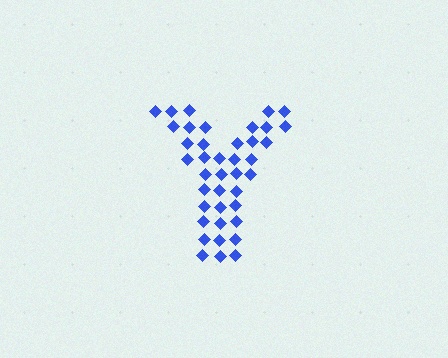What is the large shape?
The large shape is the letter Y.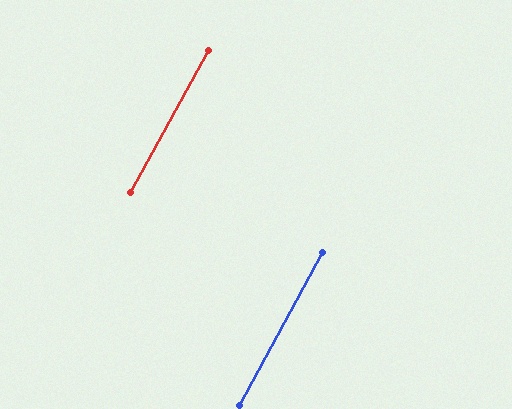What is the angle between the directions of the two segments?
Approximately 0 degrees.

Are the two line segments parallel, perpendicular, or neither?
Parallel — their directions differ by only 0.3°.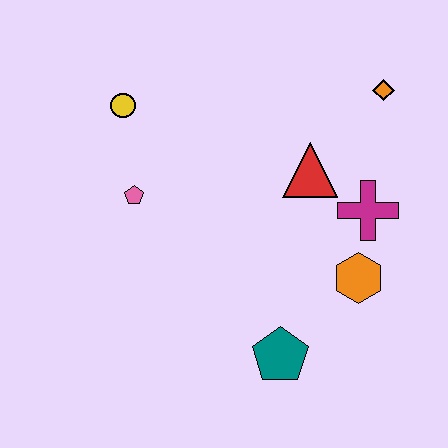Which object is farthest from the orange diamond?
The teal pentagon is farthest from the orange diamond.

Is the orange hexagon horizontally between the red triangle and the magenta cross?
Yes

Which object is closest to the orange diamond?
The red triangle is closest to the orange diamond.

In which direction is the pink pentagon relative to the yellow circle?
The pink pentagon is below the yellow circle.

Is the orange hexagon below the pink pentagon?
Yes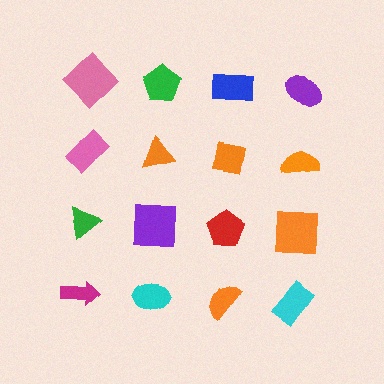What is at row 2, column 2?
An orange triangle.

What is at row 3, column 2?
A purple square.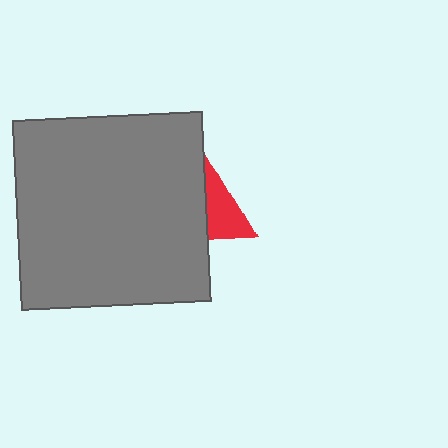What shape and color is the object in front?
The object in front is a gray square.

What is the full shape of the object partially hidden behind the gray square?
The partially hidden object is a red triangle.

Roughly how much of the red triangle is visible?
A small part of it is visible (roughly 38%).